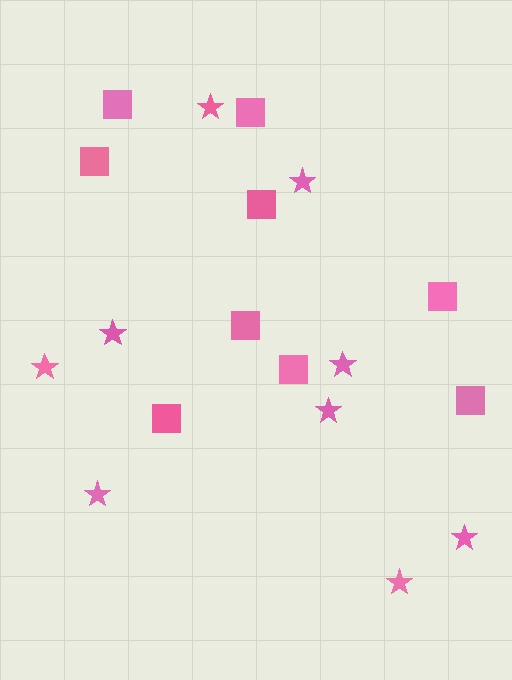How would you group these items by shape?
There are 2 groups: one group of squares (9) and one group of stars (9).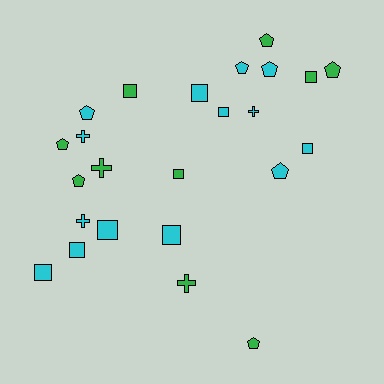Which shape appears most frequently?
Square, with 10 objects.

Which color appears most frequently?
Cyan, with 14 objects.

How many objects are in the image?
There are 24 objects.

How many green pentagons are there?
There are 5 green pentagons.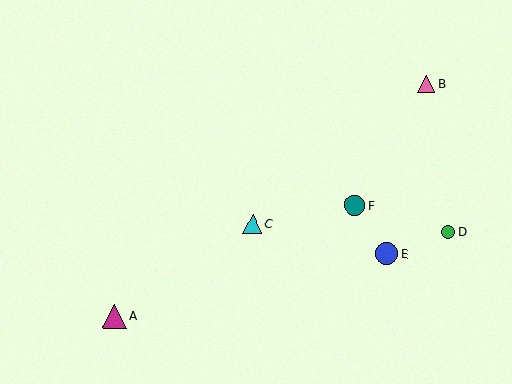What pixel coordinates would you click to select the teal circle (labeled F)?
Click at (355, 205) to select the teal circle F.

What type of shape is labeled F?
Shape F is a teal circle.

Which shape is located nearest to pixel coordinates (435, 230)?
The green circle (labeled D) at (449, 232) is nearest to that location.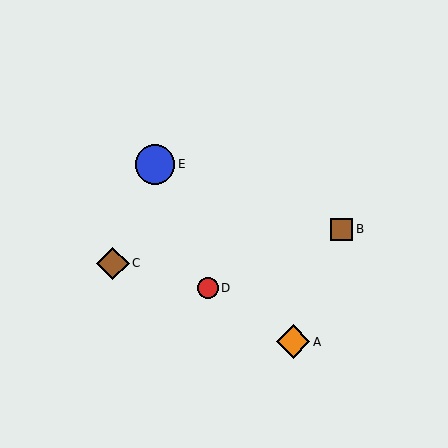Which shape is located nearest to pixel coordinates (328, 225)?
The brown square (labeled B) at (342, 229) is nearest to that location.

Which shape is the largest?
The blue circle (labeled E) is the largest.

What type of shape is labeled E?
Shape E is a blue circle.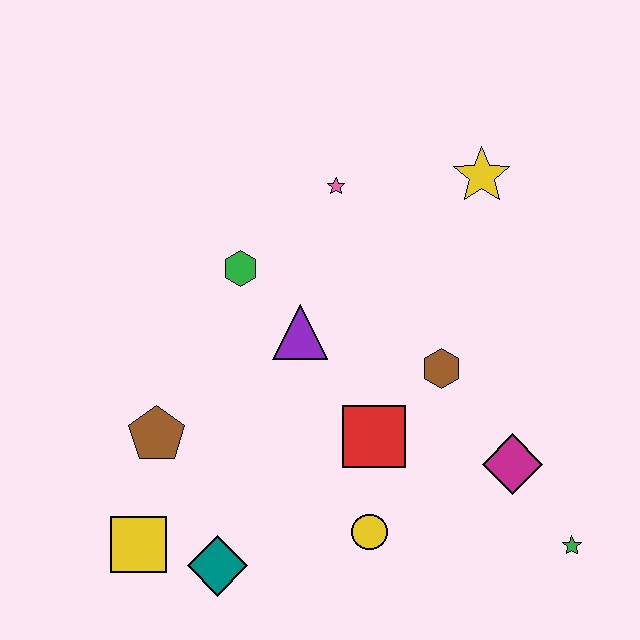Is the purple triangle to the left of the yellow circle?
Yes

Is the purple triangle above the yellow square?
Yes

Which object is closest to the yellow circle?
The red square is closest to the yellow circle.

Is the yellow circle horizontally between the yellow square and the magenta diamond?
Yes